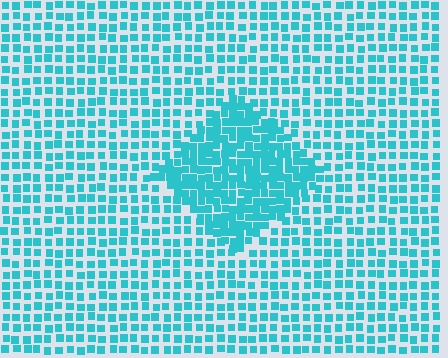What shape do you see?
I see a diamond.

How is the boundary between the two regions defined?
The boundary is defined by a change in element density (approximately 1.9x ratio). All elements are the same color, size, and shape.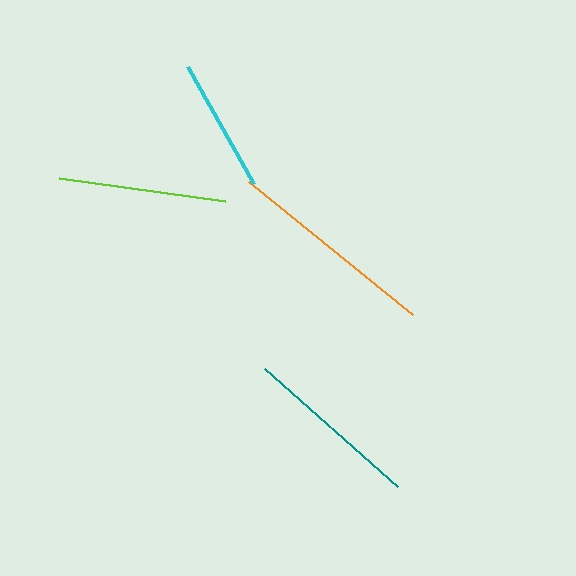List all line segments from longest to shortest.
From longest to shortest: orange, teal, lime, cyan.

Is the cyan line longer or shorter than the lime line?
The lime line is longer than the cyan line.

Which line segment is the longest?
The orange line is the longest at approximately 211 pixels.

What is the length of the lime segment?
The lime segment is approximately 169 pixels long.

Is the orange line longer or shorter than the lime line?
The orange line is longer than the lime line.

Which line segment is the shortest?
The cyan line is the shortest at approximately 134 pixels.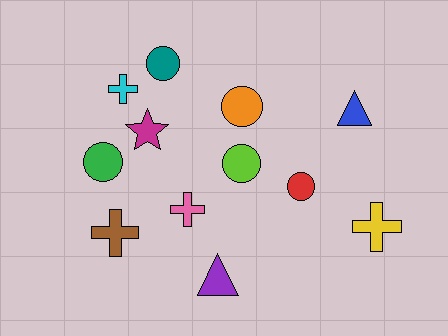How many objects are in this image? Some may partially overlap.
There are 12 objects.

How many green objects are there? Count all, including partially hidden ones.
There is 1 green object.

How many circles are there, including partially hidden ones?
There are 5 circles.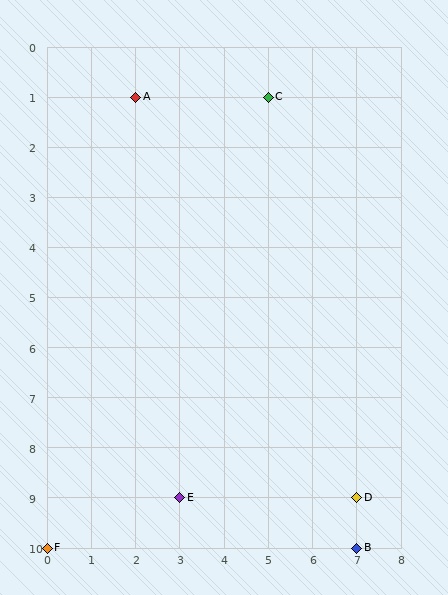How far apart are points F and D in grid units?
Points F and D are 7 columns and 1 row apart (about 7.1 grid units diagonally).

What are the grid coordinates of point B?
Point B is at grid coordinates (7, 10).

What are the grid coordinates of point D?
Point D is at grid coordinates (7, 9).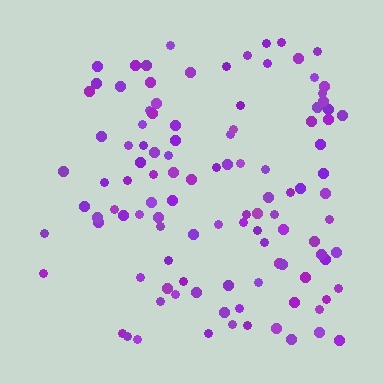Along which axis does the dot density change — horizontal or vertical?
Horizontal.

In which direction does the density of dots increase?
From left to right, with the right side densest.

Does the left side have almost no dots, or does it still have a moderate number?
Still a moderate number, just noticeably fewer than the right.